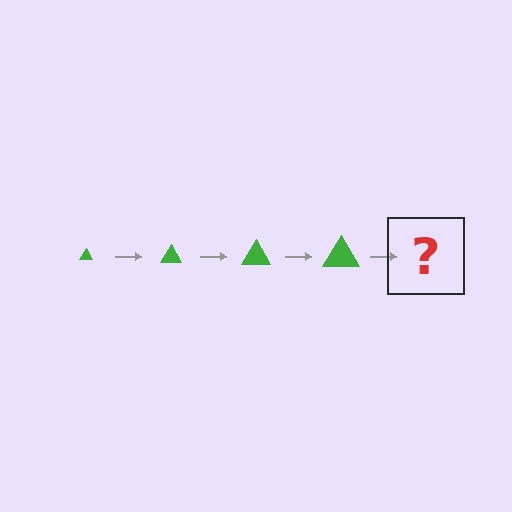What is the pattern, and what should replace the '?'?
The pattern is that the triangle gets progressively larger each step. The '?' should be a green triangle, larger than the previous one.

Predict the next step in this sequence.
The next step is a green triangle, larger than the previous one.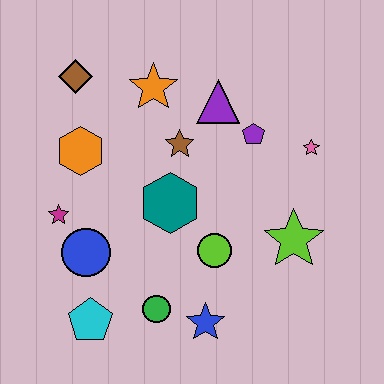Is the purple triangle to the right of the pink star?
No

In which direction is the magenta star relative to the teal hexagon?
The magenta star is to the left of the teal hexagon.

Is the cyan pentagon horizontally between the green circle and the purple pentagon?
No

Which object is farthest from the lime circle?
The brown diamond is farthest from the lime circle.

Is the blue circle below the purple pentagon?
Yes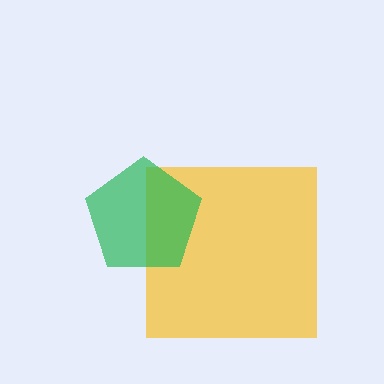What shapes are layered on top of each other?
The layered shapes are: a yellow square, a green pentagon.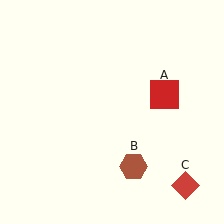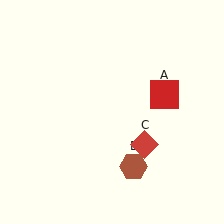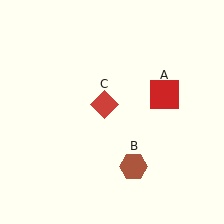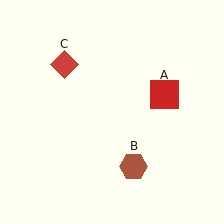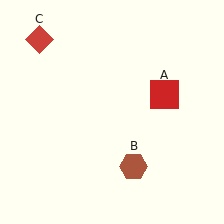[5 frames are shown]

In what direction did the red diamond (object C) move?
The red diamond (object C) moved up and to the left.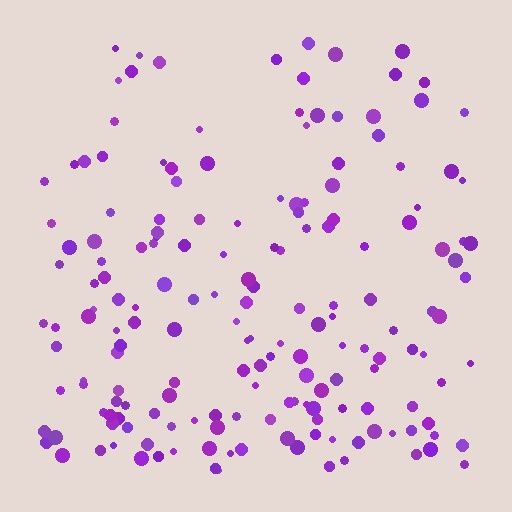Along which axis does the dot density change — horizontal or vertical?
Vertical.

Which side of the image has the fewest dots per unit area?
The top.